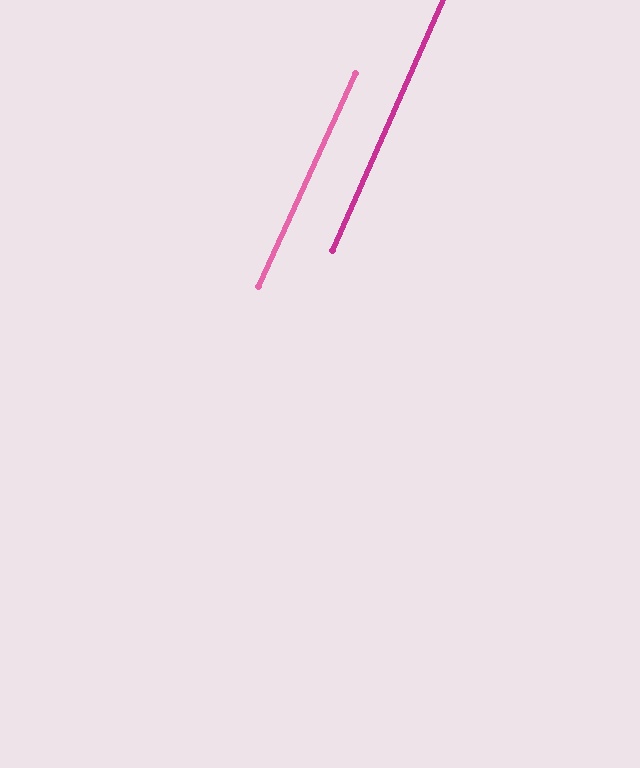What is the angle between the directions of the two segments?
Approximately 1 degree.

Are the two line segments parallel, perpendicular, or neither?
Parallel — their directions differ by only 0.7°.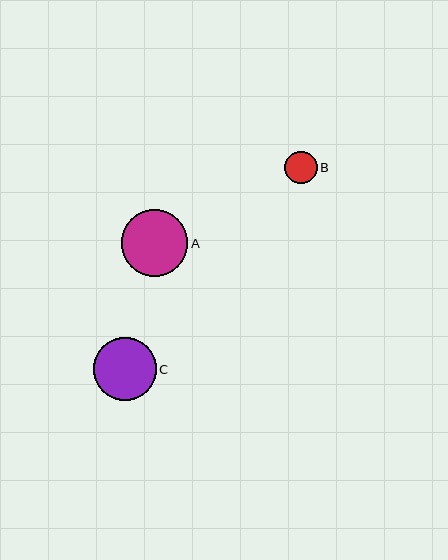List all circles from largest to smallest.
From largest to smallest: A, C, B.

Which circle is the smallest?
Circle B is the smallest with a size of approximately 32 pixels.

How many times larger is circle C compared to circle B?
Circle C is approximately 1.9 times the size of circle B.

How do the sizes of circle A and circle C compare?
Circle A and circle C are approximately the same size.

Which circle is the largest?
Circle A is the largest with a size of approximately 66 pixels.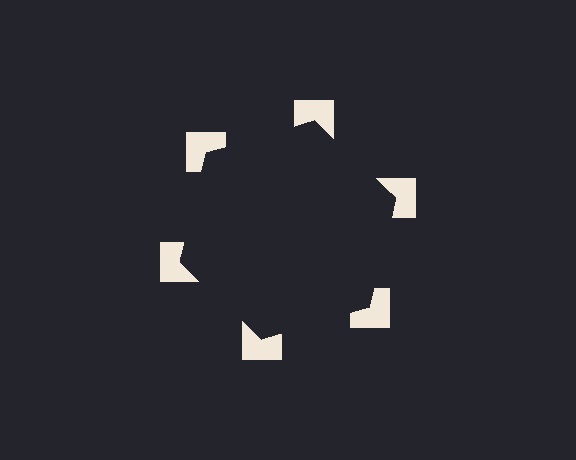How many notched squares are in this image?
There are 6 — one at each vertex of the illusory hexagon.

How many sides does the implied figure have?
6 sides.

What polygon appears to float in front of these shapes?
An illusory hexagon — its edges are inferred from the aligned wedge cuts in the notched squares, not physically drawn.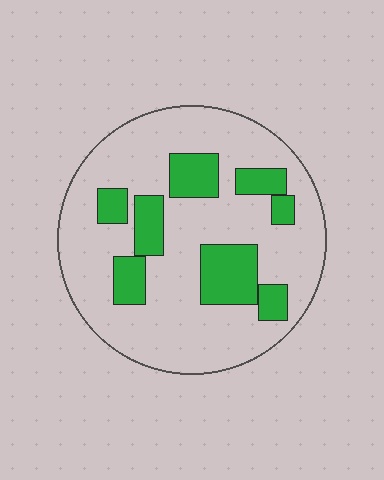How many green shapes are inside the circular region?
8.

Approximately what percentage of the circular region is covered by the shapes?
Approximately 25%.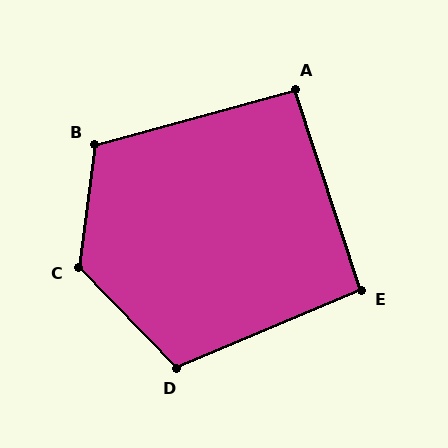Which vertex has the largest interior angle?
C, at approximately 128 degrees.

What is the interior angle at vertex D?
Approximately 111 degrees (obtuse).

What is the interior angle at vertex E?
Approximately 95 degrees (approximately right).